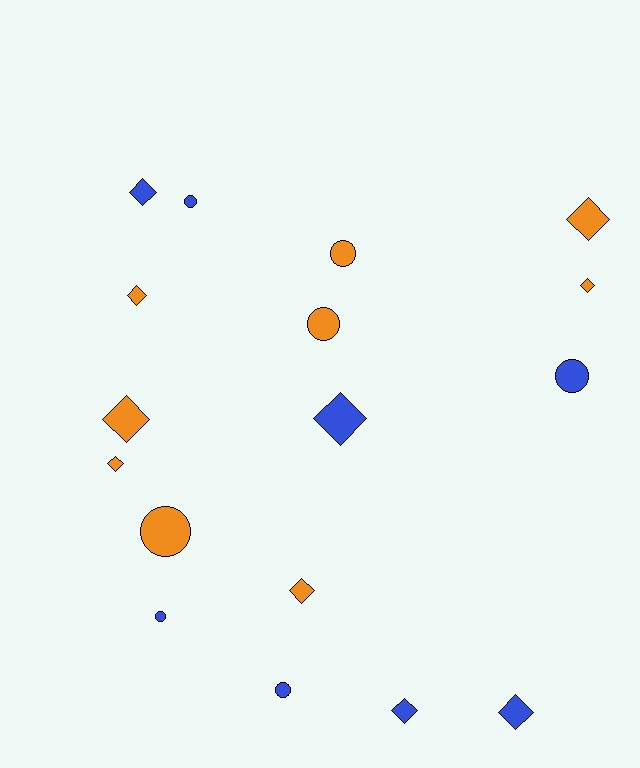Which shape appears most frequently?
Diamond, with 10 objects.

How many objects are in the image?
There are 17 objects.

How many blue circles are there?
There are 4 blue circles.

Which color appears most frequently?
Orange, with 9 objects.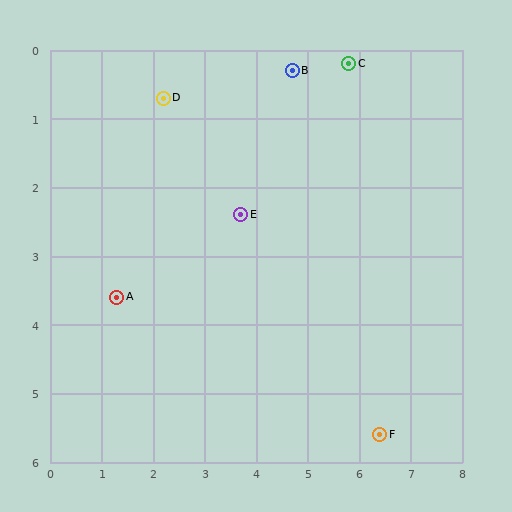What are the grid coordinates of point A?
Point A is at approximately (1.3, 3.6).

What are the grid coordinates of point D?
Point D is at approximately (2.2, 0.7).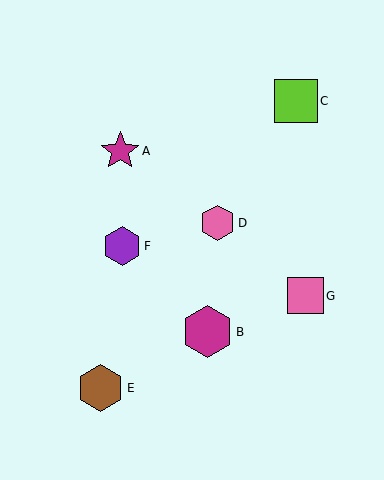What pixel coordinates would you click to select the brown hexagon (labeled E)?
Click at (100, 388) to select the brown hexagon E.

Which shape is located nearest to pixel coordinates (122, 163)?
The magenta star (labeled A) at (120, 151) is nearest to that location.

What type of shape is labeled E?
Shape E is a brown hexagon.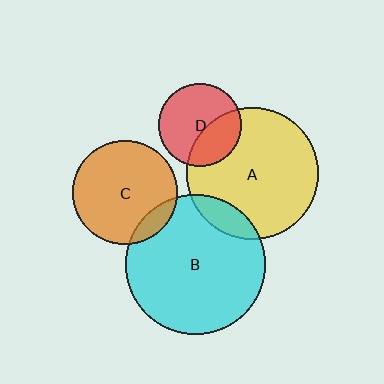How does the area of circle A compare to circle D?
Approximately 2.5 times.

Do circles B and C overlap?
Yes.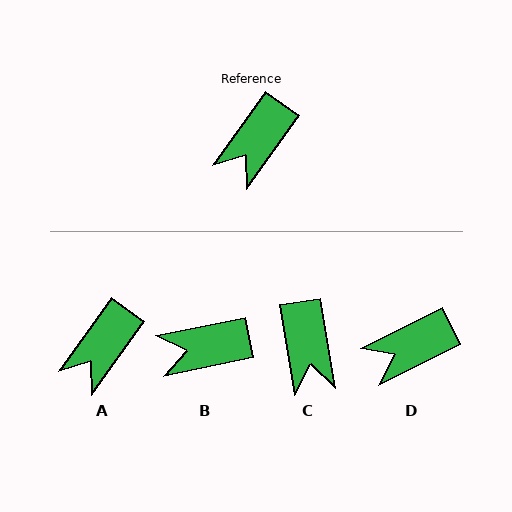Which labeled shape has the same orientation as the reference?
A.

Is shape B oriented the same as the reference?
No, it is off by about 43 degrees.